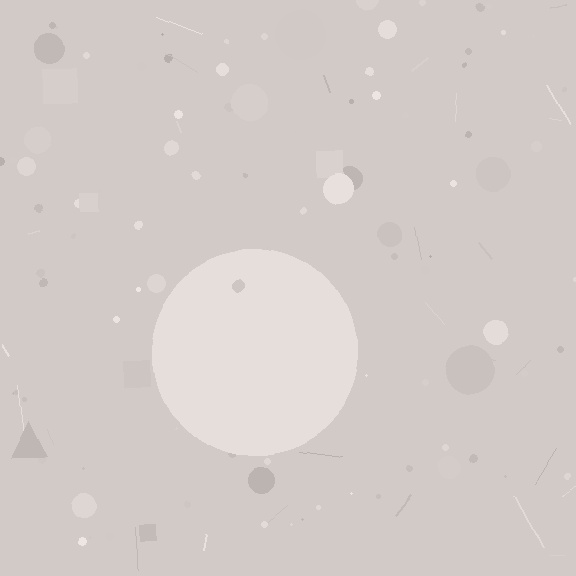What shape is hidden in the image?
A circle is hidden in the image.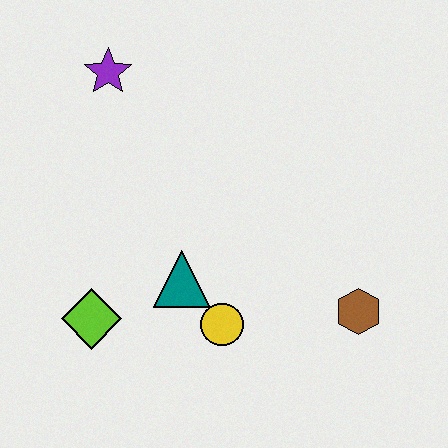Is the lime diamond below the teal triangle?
Yes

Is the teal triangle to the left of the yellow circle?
Yes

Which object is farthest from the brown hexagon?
The purple star is farthest from the brown hexagon.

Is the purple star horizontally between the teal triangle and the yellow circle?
No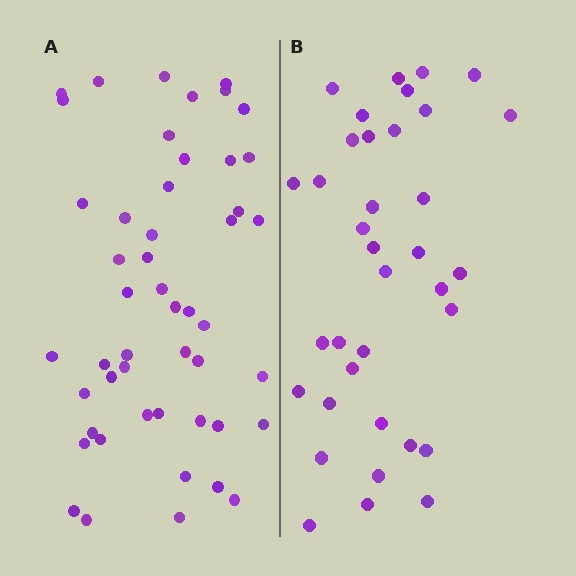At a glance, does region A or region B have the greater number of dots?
Region A (the left region) has more dots.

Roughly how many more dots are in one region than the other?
Region A has approximately 15 more dots than region B.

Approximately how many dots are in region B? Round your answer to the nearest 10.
About 40 dots. (The exact count is 36, which rounds to 40.)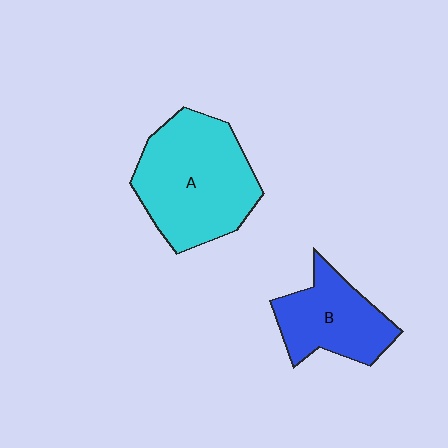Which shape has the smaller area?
Shape B (blue).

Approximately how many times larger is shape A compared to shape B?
Approximately 1.6 times.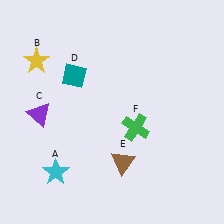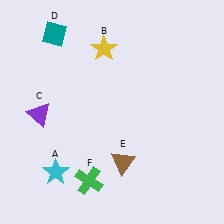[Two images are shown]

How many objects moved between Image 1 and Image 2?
3 objects moved between the two images.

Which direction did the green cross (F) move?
The green cross (F) moved down.